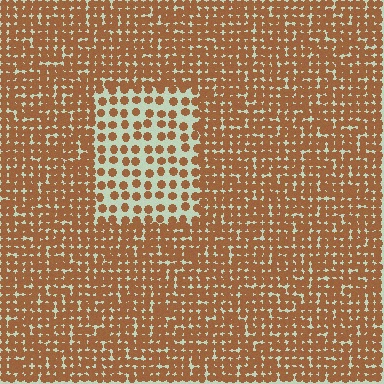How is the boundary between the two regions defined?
The boundary is defined by a change in element density (approximately 2.2x ratio). All elements are the same color, size, and shape.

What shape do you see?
I see a rectangle.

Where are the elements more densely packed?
The elements are more densely packed outside the rectangle boundary.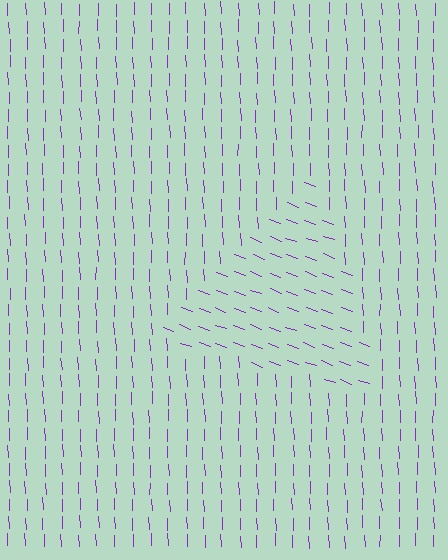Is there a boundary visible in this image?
Yes, there is a texture boundary formed by a change in line orientation.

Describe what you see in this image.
The image is filled with small purple line segments. A triangle region in the image has lines oriented differently from the surrounding lines, creating a visible texture boundary.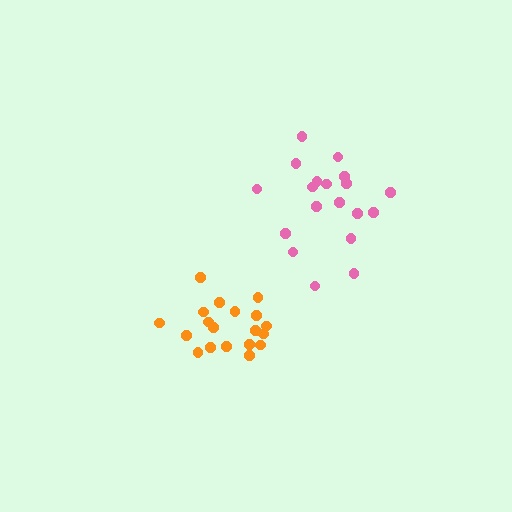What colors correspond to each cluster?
The clusters are colored: orange, pink.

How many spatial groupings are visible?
There are 2 spatial groupings.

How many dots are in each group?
Group 1: 19 dots, Group 2: 19 dots (38 total).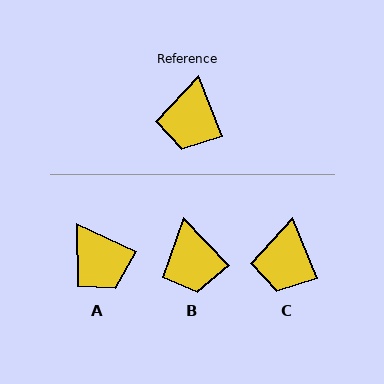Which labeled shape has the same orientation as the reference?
C.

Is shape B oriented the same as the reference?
No, it is off by about 23 degrees.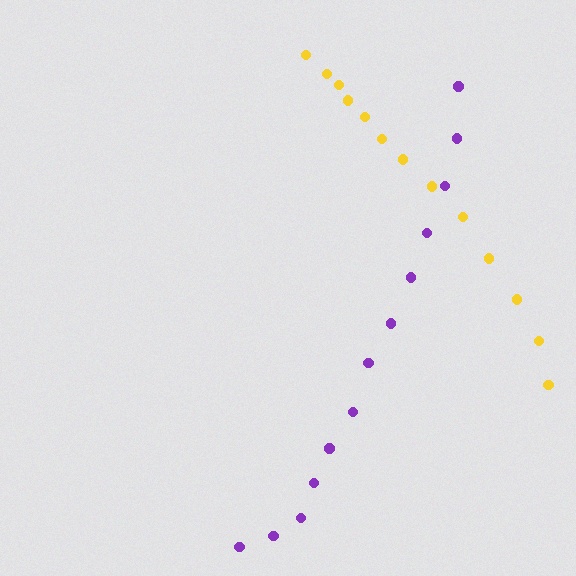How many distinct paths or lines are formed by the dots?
There are 2 distinct paths.